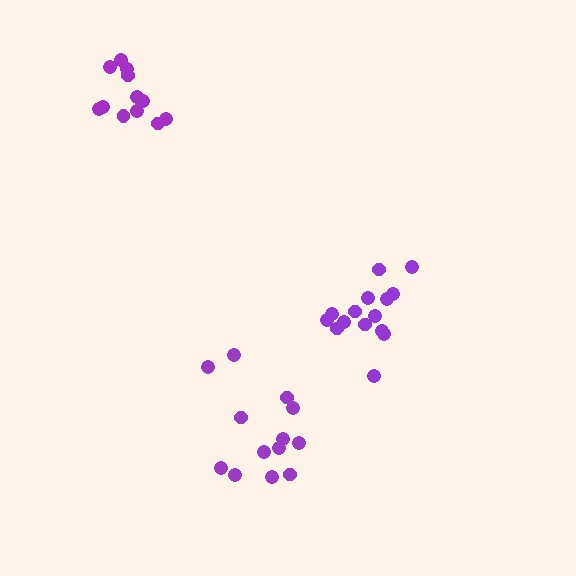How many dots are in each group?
Group 1: 15 dots, Group 2: 13 dots, Group 3: 12 dots (40 total).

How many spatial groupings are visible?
There are 3 spatial groupings.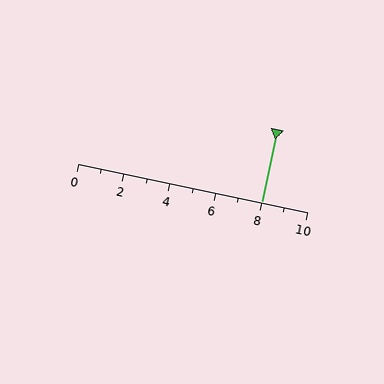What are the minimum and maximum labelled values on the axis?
The axis runs from 0 to 10.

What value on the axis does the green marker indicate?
The marker indicates approximately 8.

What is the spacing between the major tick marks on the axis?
The major ticks are spaced 2 apart.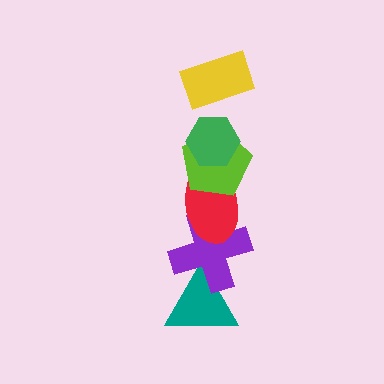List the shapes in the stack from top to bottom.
From top to bottom: the yellow rectangle, the green hexagon, the lime pentagon, the red ellipse, the purple cross, the teal triangle.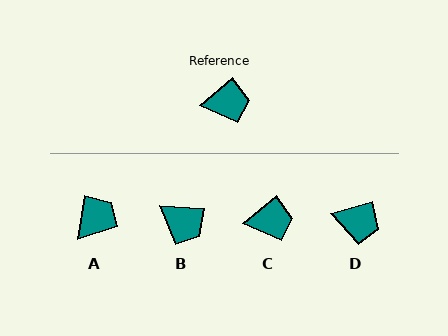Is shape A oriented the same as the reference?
No, it is off by about 41 degrees.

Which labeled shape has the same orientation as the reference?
C.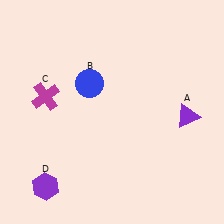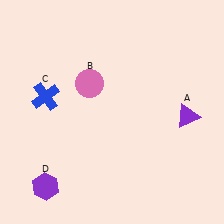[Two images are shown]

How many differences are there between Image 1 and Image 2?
There are 2 differences between the two images.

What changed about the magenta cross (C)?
In Image 1, C is magenta. In Image 2, it changed to blue.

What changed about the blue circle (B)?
In Image 1, B is blue. In Image 2, it changed to pink.